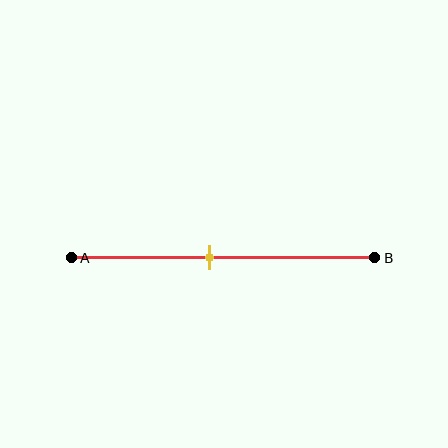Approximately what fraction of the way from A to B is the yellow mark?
The yellow mark is approximately 45% of the way from A to B.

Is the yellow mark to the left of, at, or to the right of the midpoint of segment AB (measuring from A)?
The yellow mark is to the left of the midpoint of segment AB.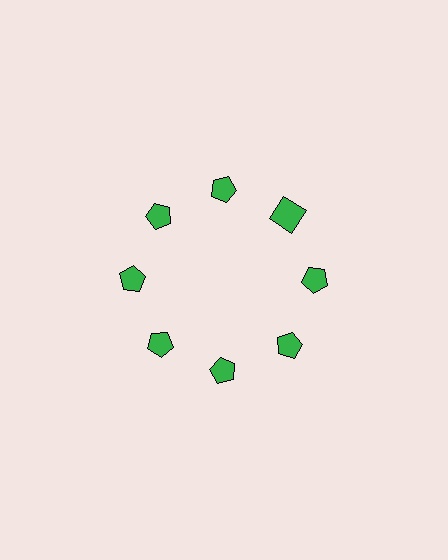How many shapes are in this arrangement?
There are 8 shapes arranged in a ring pattern.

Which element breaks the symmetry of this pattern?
The green square at roughly the 2 o'clock position breaks the symmetry. All other shapes are green pentagons.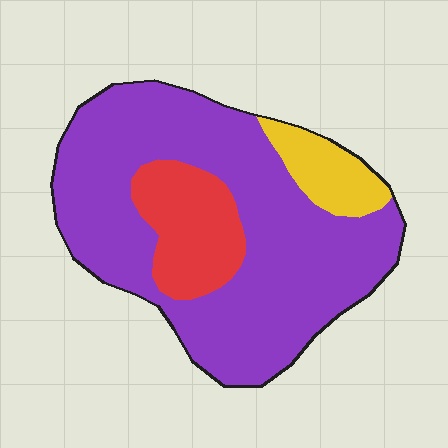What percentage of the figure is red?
Red takes up about one sixth (1/6) of the figure.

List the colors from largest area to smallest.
From largest to smallest: purple, red, yellow.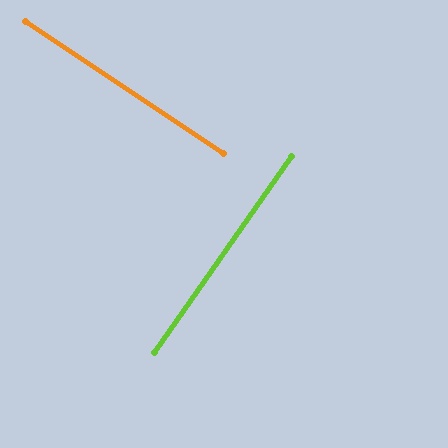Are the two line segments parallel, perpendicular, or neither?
Perpendicular — they meet at approximately 89°.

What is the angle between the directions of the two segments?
Approximately 89 degrees.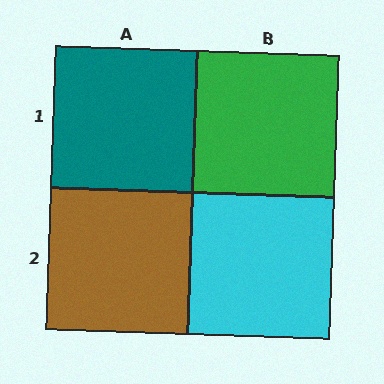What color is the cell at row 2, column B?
Cyan.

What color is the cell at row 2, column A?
Brown.